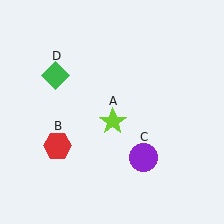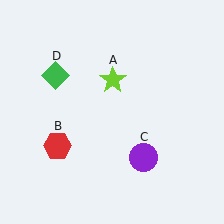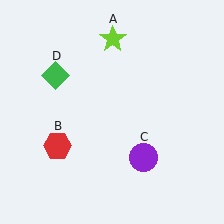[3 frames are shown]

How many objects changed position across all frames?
1 object changed position: lime star (object A).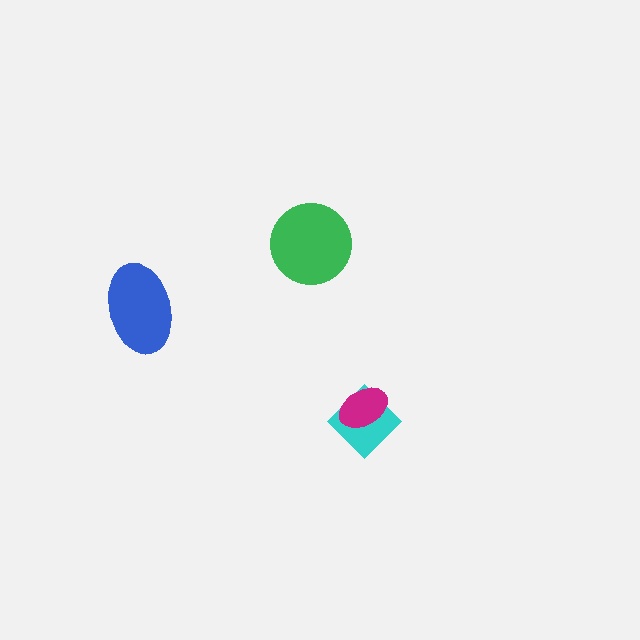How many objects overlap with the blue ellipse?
0 objects overlap with the blue ellipse.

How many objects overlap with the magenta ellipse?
1 object overlaps with the magenta ellipse.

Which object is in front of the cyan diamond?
The magenta ellipse is in front of the cyan diamond.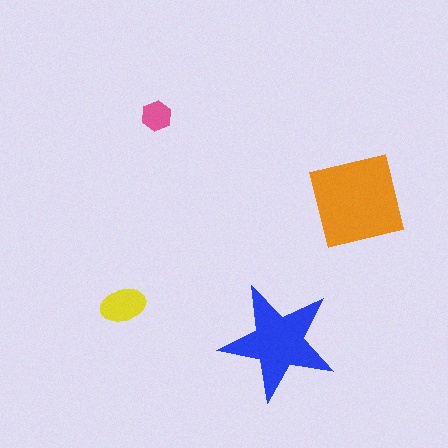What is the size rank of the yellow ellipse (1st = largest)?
3rd.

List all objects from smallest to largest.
The pink hexagon, the yellow ellipse, the blue star, the orange square.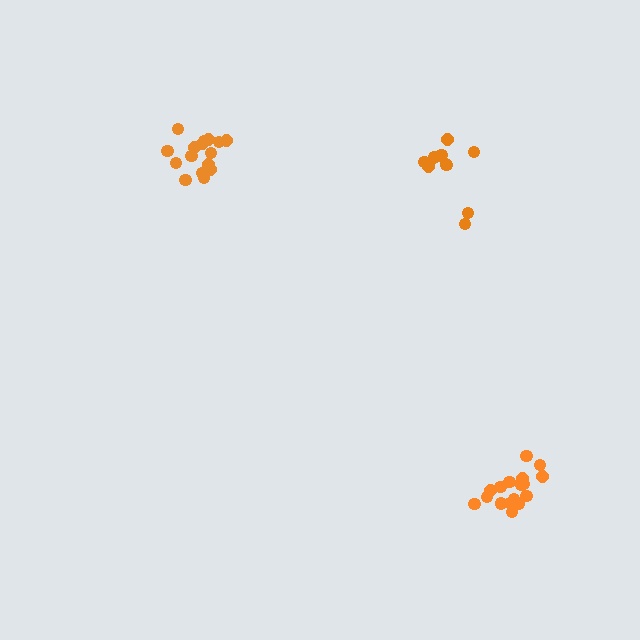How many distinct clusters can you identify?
There are 3 distinct clusters.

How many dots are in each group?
Group 1: 16 dots, Group 2: 11 dots, Group 3: 17 dots (44 total).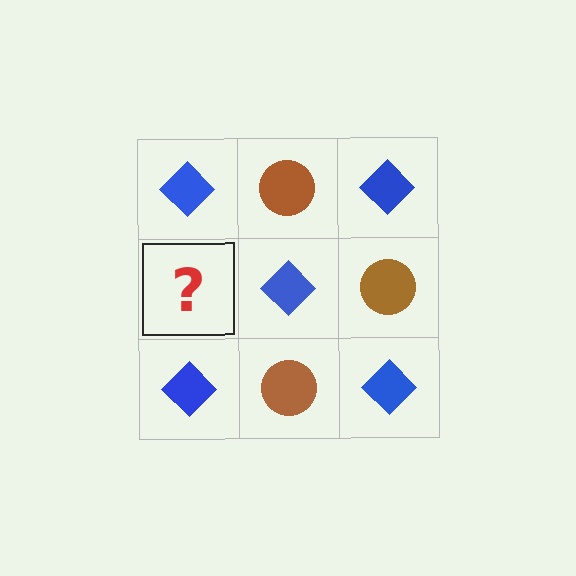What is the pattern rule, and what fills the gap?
The rule is that it alternates blue diamond and brown circle in a checkerboard pattern. The gap should be filled with a brown circle.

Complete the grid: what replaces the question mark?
The question mark should be replaced with a brown circle.